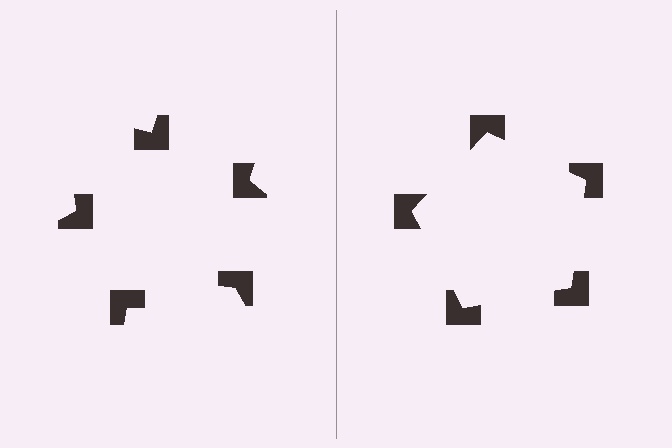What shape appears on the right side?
An illusory pentagon.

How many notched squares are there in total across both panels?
10 — 5 on each side.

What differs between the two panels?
The notched squares are positioned identically on both sides; only the wedge orientations differ. On the right they align to a pentagon; on the left they are misaligned.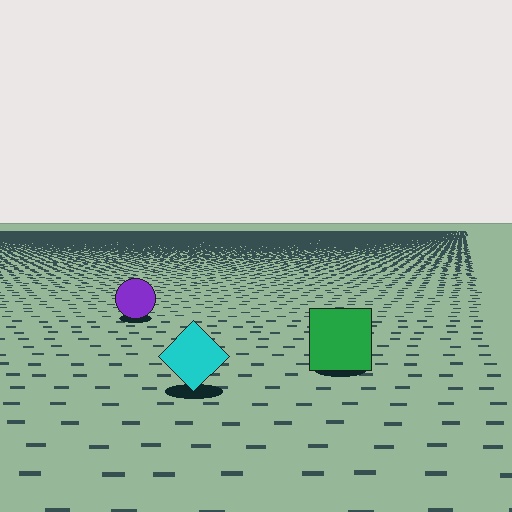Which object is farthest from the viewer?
The purple circle is farthest from the viewer. It appears smaller and the ground texture around it is denser.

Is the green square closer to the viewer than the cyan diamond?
No. The cyan diamond is closer — you can tell from the texture gradient: the ground texture is coarser near it.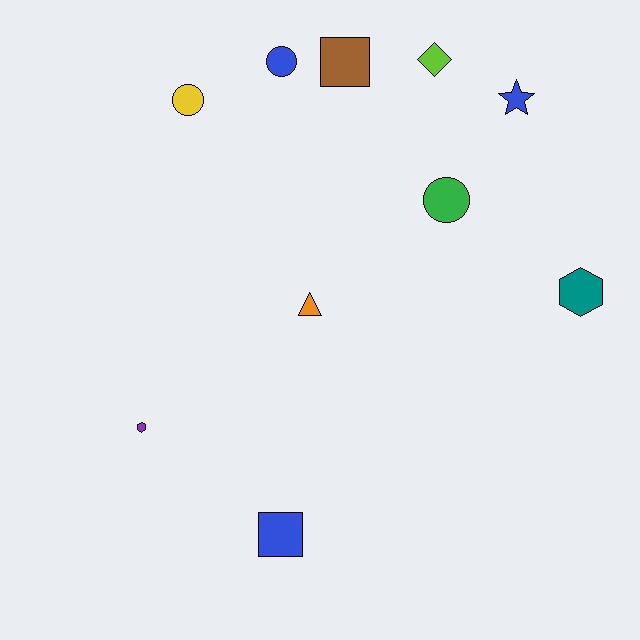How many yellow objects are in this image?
There is 1 yellow object.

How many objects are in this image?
There are 10 objects.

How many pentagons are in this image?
There are no pentagons.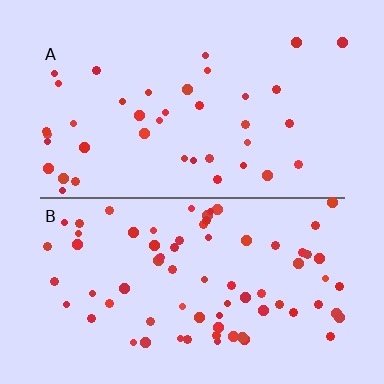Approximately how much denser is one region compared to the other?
Approximately 1.9× — region B over region A.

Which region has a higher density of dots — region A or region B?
B (the bottom).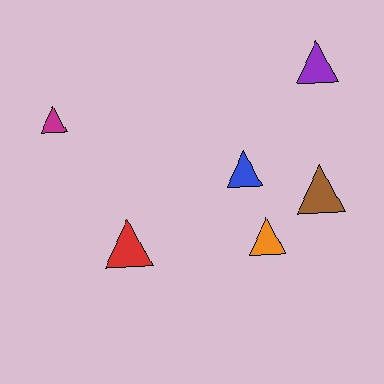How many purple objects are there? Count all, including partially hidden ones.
There is 1 purple object.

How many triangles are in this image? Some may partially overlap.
There are 6 triangles.